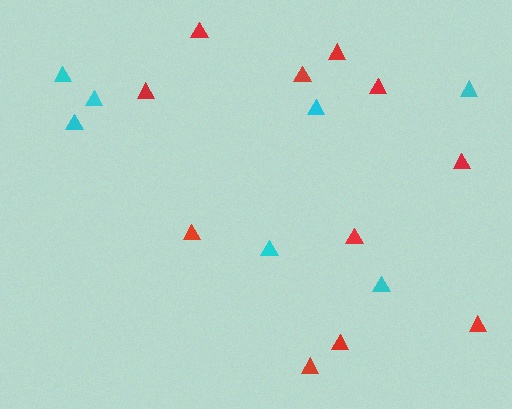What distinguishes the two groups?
There are 2 groups: one group of cyan triangles (7) and one group of red triangles (11).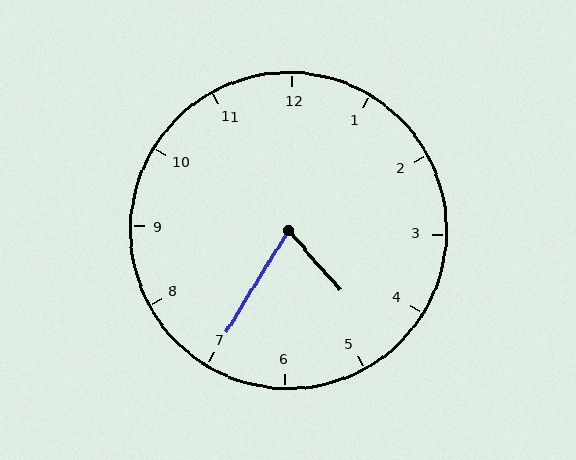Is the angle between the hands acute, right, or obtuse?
It is acute.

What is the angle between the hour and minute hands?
Approximately 72 degrees.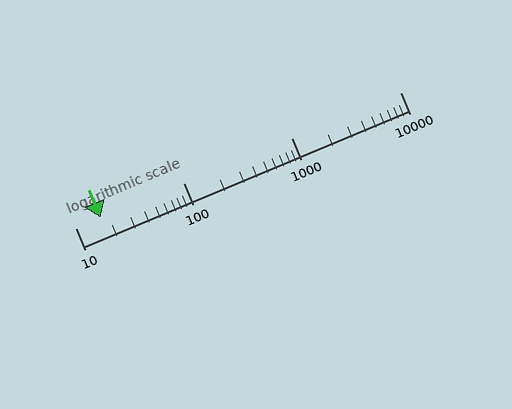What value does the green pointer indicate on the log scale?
The pointer indicates approximately 17.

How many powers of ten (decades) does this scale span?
The scale spans 3 decades, from 10 to 10000.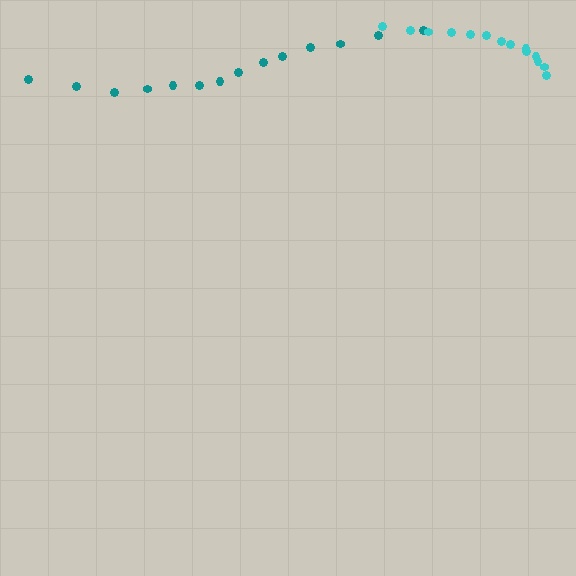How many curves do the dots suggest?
There are 2 distinct paths.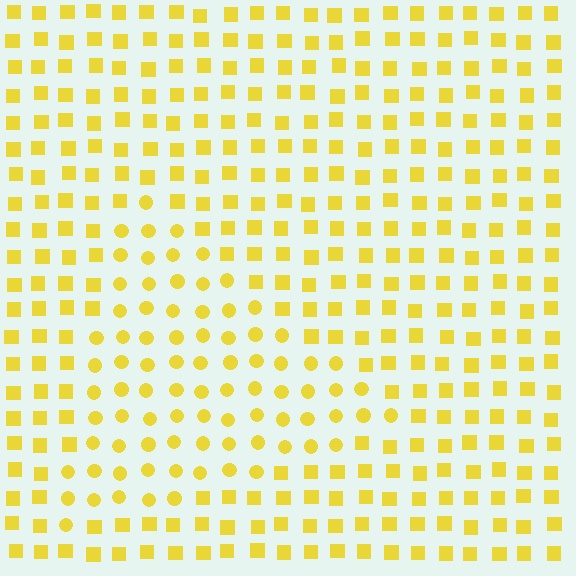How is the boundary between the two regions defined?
The boundary is defined by a change in element shape: circles inside vs. squares outside. All elements share the same color and spacing.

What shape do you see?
I see a triangle.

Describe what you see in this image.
The image is filled with small yellow elements arranged in a uniform grid. A triangle-shaped region contains circles, while the surrounding area contains squares. The boundary is defined purely by the change in element shape.